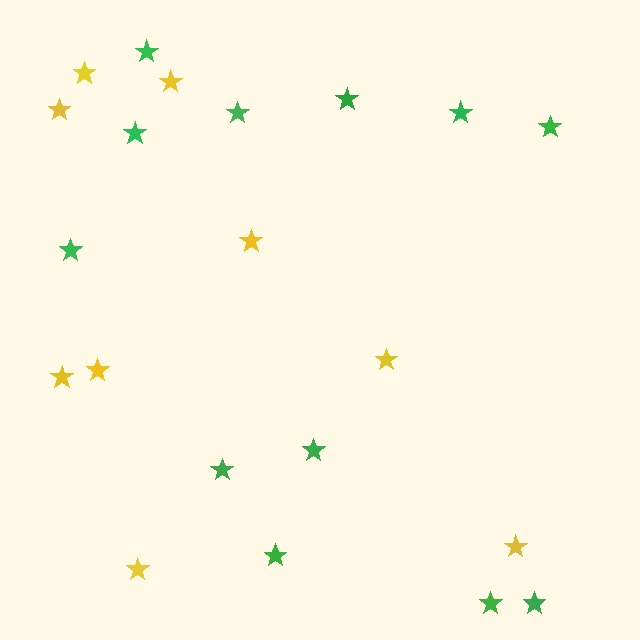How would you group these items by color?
There are 2 groups: one group of green stars (12) and one group of yellow stars (9).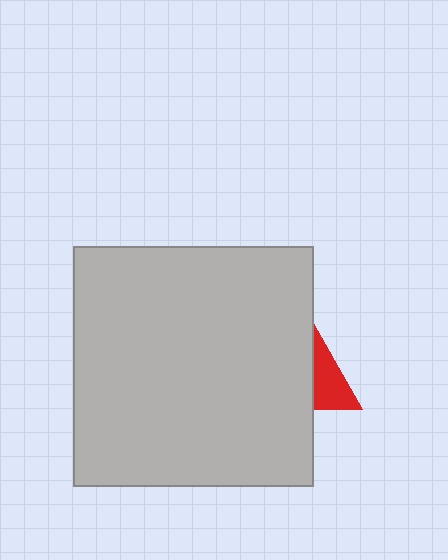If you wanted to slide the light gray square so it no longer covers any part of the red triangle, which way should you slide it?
Slide it left — that is the most direct way to separate the two shapes.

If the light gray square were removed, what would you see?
You would see the complete red triangle.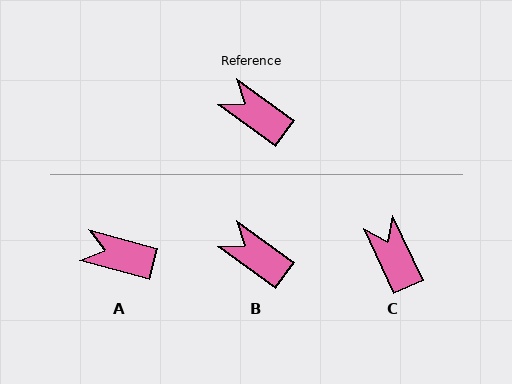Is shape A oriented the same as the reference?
No, it is off by about 21 degrees.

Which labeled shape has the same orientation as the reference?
B.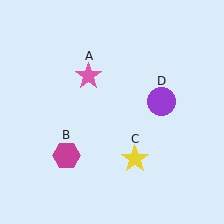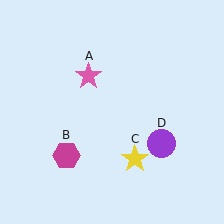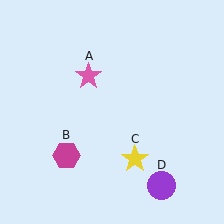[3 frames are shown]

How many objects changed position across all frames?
1 object changed position: purple circle (object D).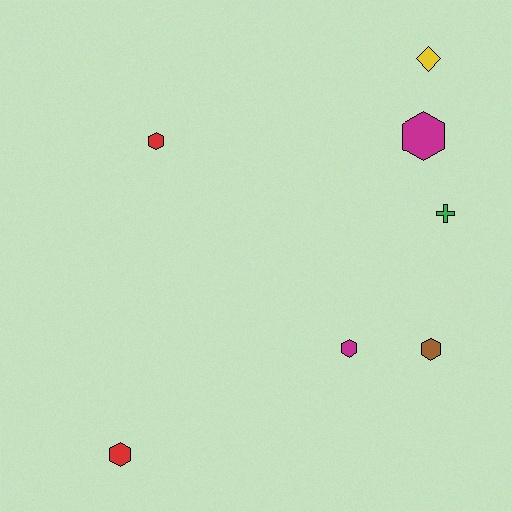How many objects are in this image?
There are 7 objects.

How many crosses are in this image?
There is 1 cross.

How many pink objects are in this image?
There are no pink objects.